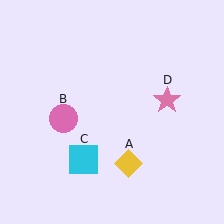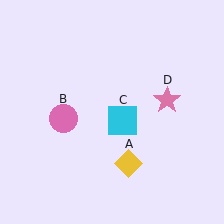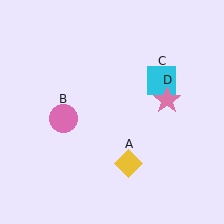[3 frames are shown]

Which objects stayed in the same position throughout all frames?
Yellow diamond (object A) and pink circle (object B) and pink star (object D) remained stationary.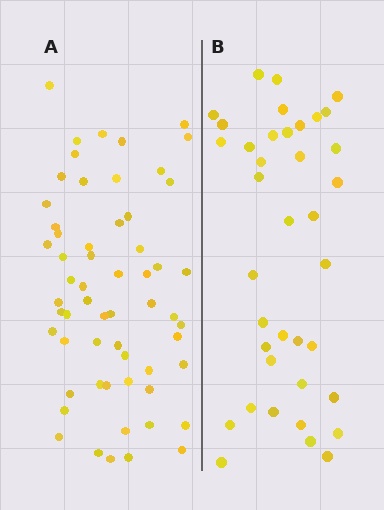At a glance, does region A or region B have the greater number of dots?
Region A (the left region) has more dots.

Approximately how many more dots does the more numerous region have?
Region A has approximately 20 more dots than region B.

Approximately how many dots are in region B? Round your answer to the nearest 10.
About 40 dots. (The exact count is 38, which rounds to 40.)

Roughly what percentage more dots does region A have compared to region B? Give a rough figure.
About 55% more.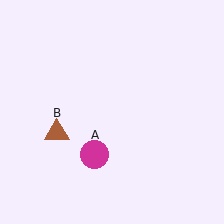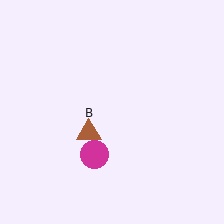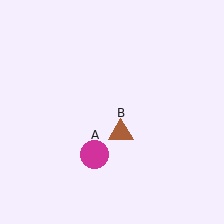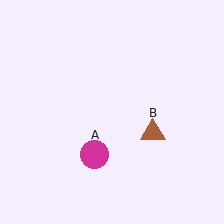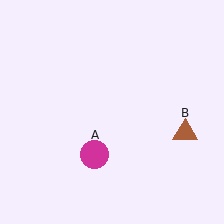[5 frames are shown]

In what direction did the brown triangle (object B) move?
The brown triangle (object B) moved right.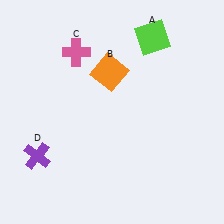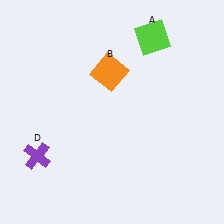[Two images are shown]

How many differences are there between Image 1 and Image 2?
There is 1 difference between the two images.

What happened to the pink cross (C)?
The pink cross (C) was removed in Image 2. It was in the top-left area of Image 1.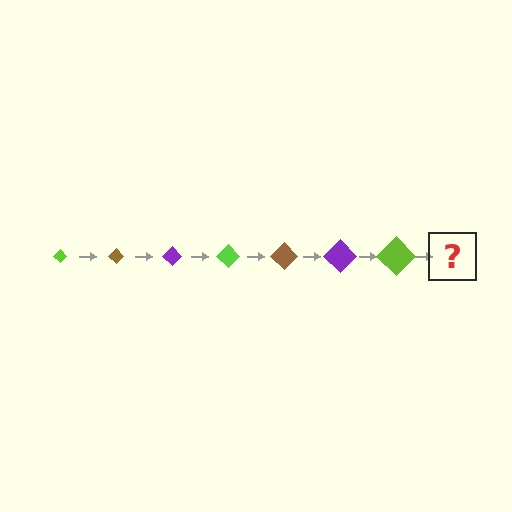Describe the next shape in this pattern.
It should be a brown diamond, larger than the previous one.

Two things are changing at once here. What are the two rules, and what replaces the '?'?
The two rules are that the diamond grows larger each step and the color cycles through lime, brown, and purple. The '?' should be a brown diamond, larger than the previous one.